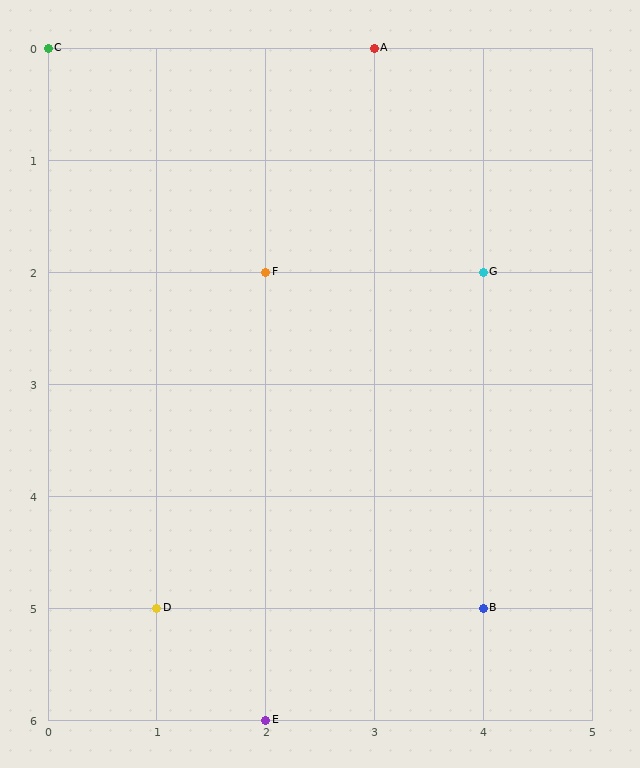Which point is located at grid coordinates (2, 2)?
Point F is at (2, 2).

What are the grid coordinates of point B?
Point B is at grid coordinates (4, 5).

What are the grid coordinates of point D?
Point D is at grid coordinates (1, 5).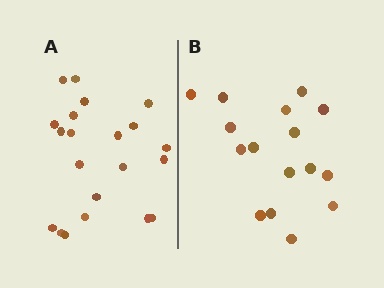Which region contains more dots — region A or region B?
Region A (the left region) has more dots.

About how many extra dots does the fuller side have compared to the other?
Region A has about 5 more dots than region B.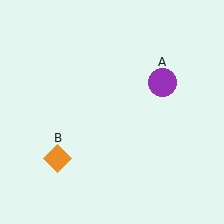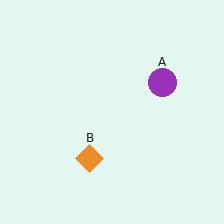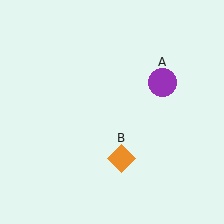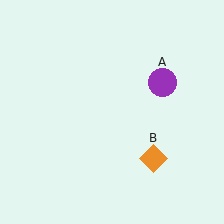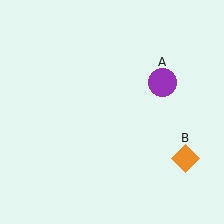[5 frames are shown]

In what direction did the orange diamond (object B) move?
The orange diamond (object B) moved right.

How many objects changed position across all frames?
1 object changed position: orange diamond (object B).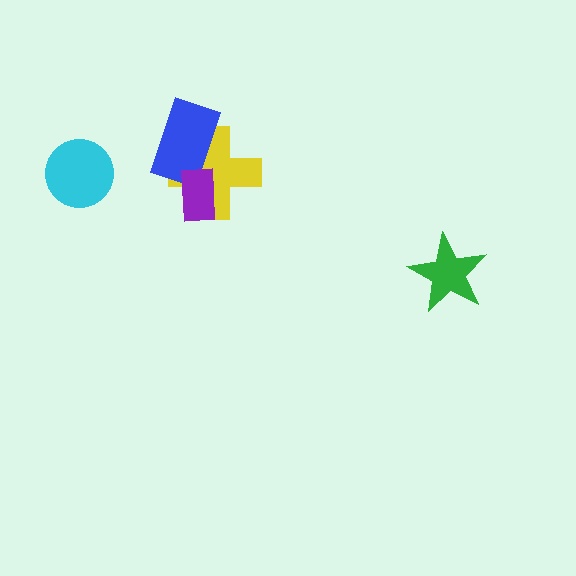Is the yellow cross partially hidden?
Yes, it is partially covered by another shape.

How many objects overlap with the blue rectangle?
2 objects overlap with the blue rectangle.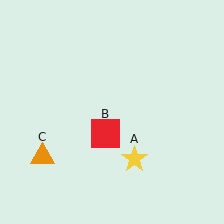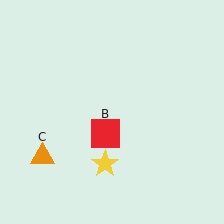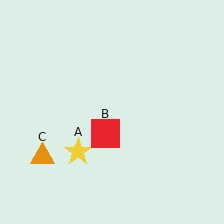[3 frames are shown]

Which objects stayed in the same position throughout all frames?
Red square (object B) and orange triangle (object C) remained stationary.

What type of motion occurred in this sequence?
The yellow star (object A) rotated clockwise around the center of the scene.